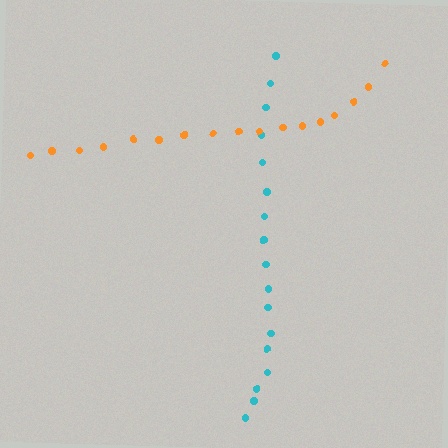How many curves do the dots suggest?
There are 2 distinct paths.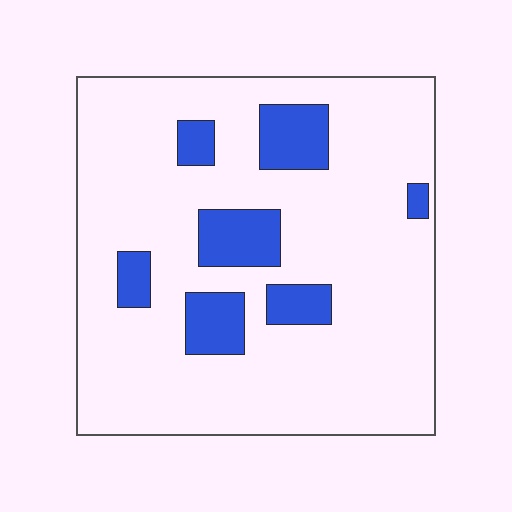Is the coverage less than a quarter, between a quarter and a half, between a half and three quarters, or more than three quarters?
Less than a quarter.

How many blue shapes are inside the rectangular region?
7.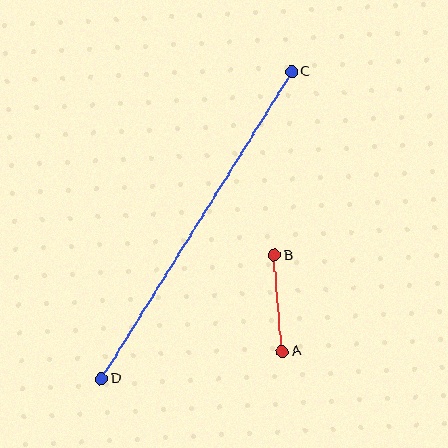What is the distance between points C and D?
The distance is approximately 361 pixels.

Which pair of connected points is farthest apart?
Points C and D are farthest apart.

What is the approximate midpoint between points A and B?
The midpoint is at approximately (278, 303) pixels.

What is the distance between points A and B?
The distance is approximately 97 pixels.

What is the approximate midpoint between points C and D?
The midpoint is at approximately (196, 225) pixels.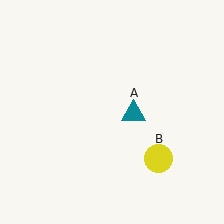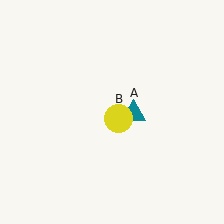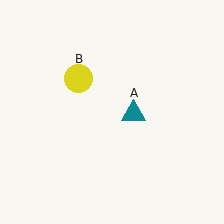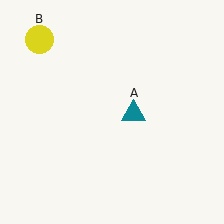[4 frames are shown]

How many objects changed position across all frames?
1 object changed position: yellow circle (object B).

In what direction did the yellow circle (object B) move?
The yellow circle (object B) moved up and to the left.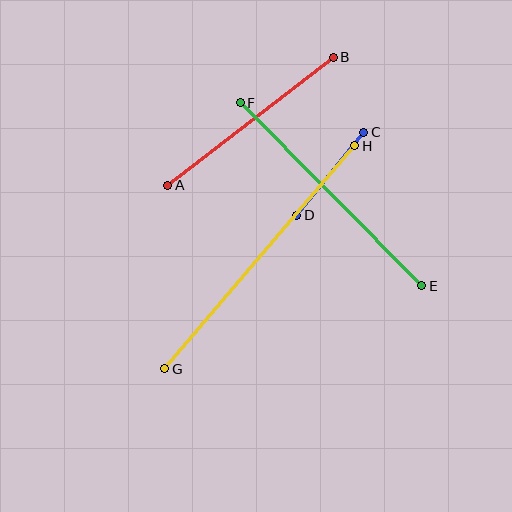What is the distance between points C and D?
The distance is approximately 107 pixels.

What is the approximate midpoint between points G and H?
The midpoint is at approximately (260, 257) pixels.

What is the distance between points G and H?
The distance is approximately 293 pixels.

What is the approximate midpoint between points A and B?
The midpoint is at approximately (250, 121) pixels.